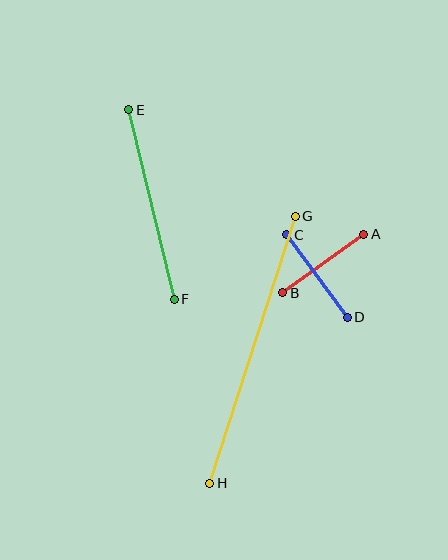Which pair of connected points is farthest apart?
Points G and H are farthest apart.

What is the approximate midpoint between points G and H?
The midpoint is at approximately (253, 350) pixels.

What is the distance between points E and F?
The distance is approximately 195 pixels.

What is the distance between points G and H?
The distance is approximately 280 pixels.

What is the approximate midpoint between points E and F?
The midpoint is at approximately (151, 204) pixels.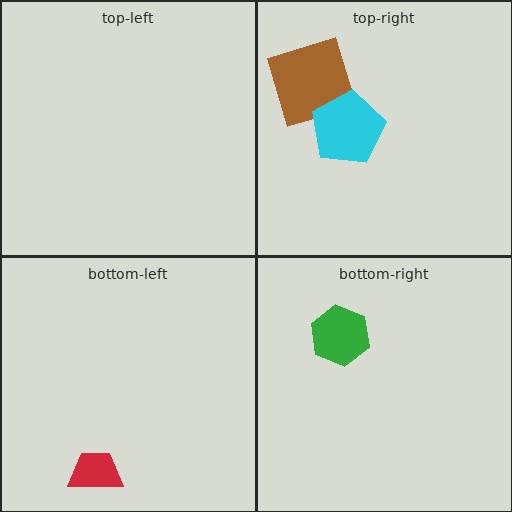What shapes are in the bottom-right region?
The green hexagon.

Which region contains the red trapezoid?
The bottom-left region.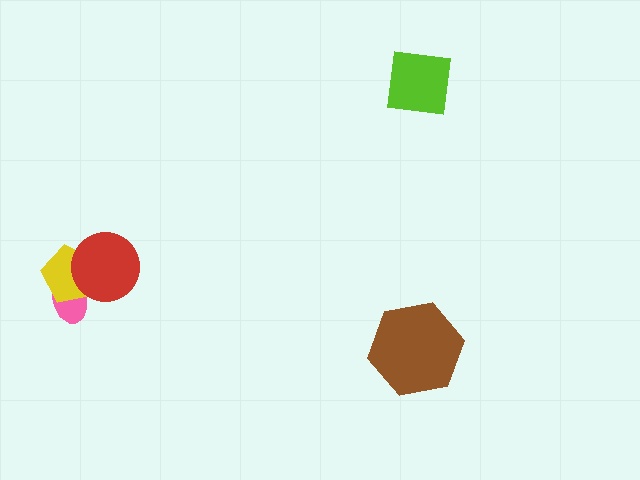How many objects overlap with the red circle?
2 objects overlap with the red circle.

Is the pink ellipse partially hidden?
Yes, it is partially covered by another shape.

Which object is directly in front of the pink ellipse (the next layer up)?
The yellow pentagon is directly in front of the pink ellipse.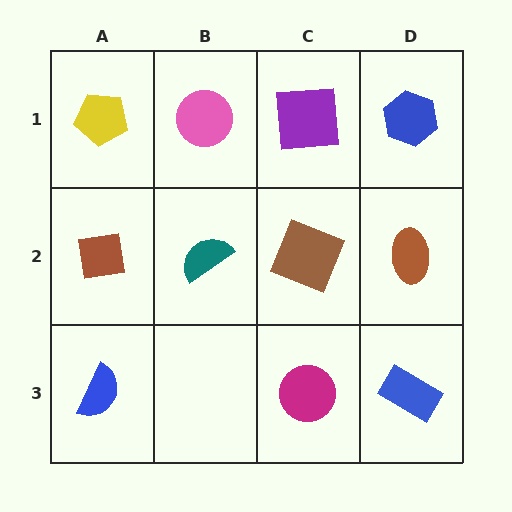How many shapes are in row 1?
4 shapes.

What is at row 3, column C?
A magenta circle.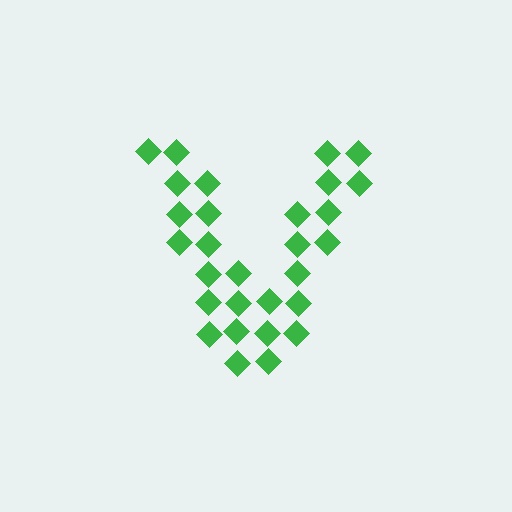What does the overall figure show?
The overall figure shows the letter V.